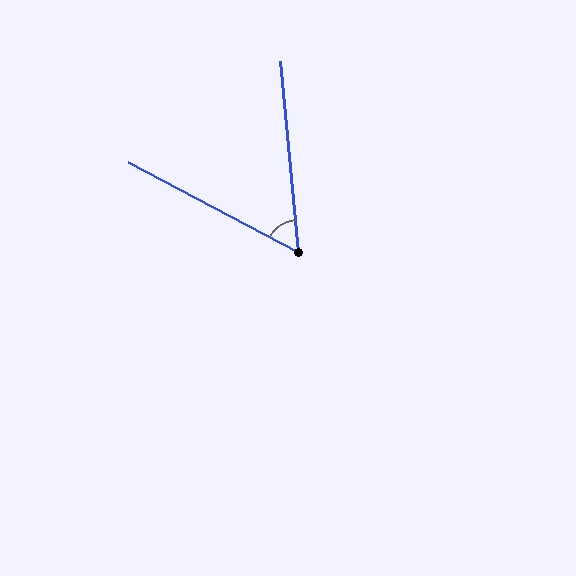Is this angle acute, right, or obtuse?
It is acute.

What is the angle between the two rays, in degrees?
Approximately 57 degrees.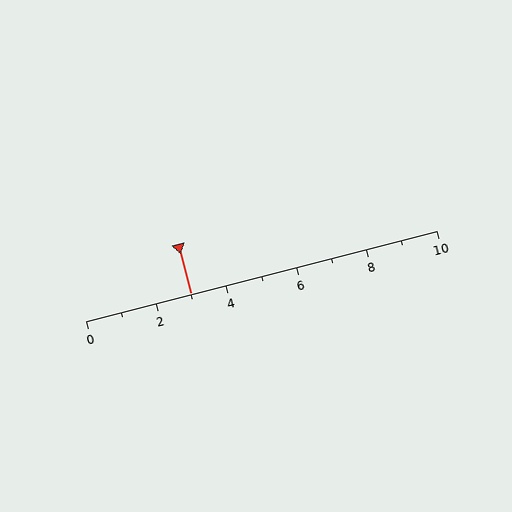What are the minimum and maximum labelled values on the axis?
The axis runs from 0 to 10.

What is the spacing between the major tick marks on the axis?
The major ticks are spaced 2 apart.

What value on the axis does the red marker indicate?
The marker indicates approximately 3.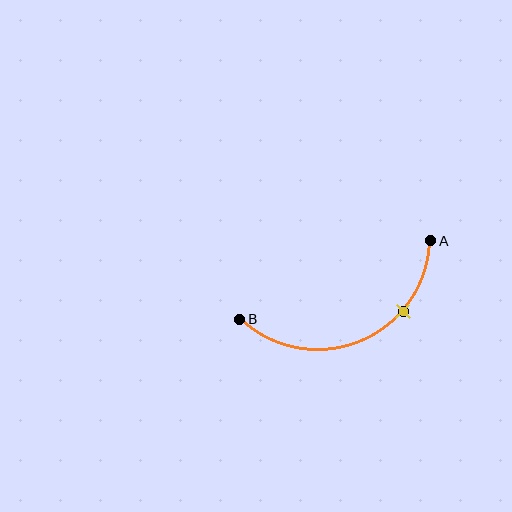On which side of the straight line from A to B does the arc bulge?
The arc bulges below the straight line connecting A and B.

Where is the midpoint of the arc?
The arc midpoint is the point on the curve farthest from the straight line joining A and B. It sits below that line.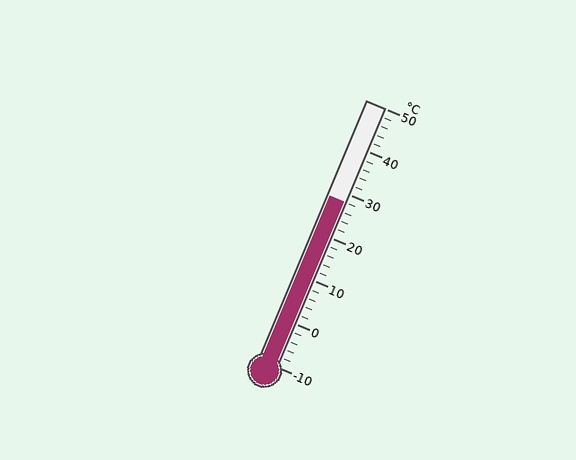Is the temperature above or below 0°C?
The temperature is above 0°C.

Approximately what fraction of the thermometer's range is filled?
The thermometer is filled to approximately 65% of its range.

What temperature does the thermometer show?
The thermometer shows approximately 28°C.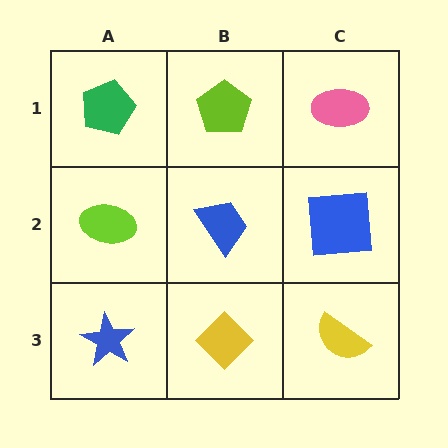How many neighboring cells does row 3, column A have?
2.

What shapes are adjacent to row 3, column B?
A blue trapezoid (row 2, column B), a blue star (row 3, column A), a yellow semicircle (row 3, column C).